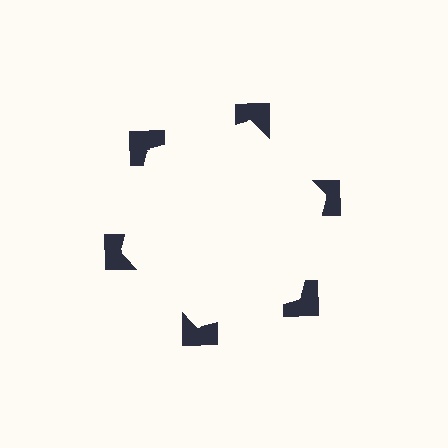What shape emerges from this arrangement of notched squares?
An illusory hexagon — its edges are inferred from the aligned wedge cuts in the notched squares, not physically drawn.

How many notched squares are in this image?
There are 6 — one at each vertex of the illusory hexagon.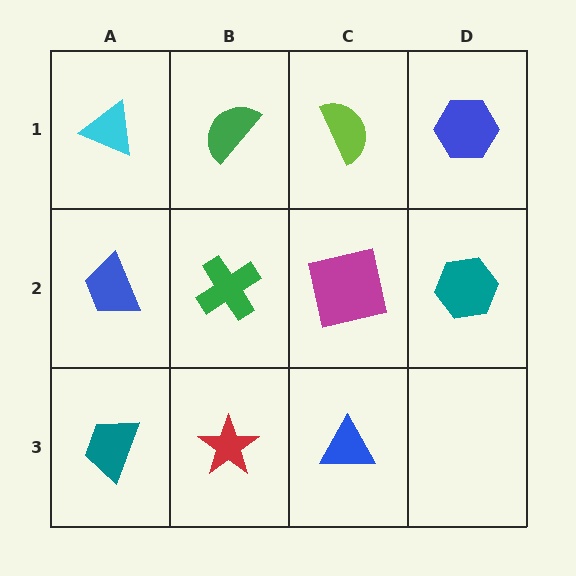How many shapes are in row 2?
4 shapes.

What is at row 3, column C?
A blue triangle.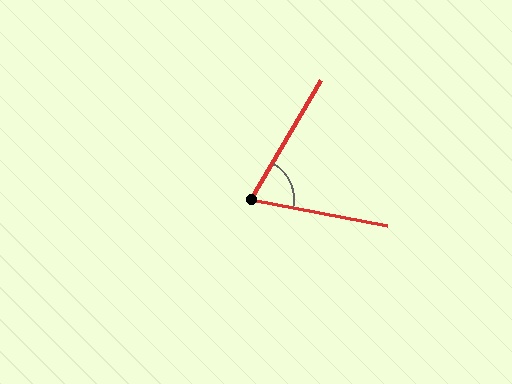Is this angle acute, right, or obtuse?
It is acute.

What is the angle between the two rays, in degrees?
Approximately 70 degrees.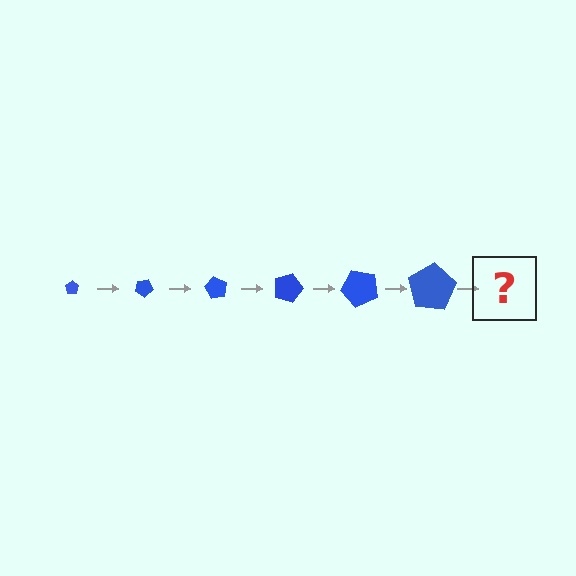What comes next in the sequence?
The next element should be a pentagon, larger than the previous one and rotated 180 degrees from the start.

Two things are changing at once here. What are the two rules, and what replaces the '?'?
The two rules are that the pentagon grows larger each step and it rotates 30 degrees each step. The '?' should be a pentagon, larger than the previous one and rotated 180 degrees from the start.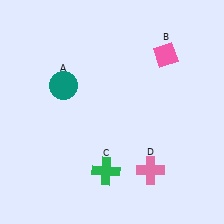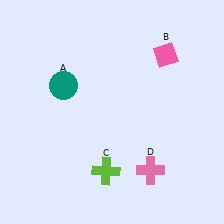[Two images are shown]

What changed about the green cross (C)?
In Image 1, C is green. In Image 2, it changed to lime.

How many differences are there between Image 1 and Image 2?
There is 1 difference between the two images.